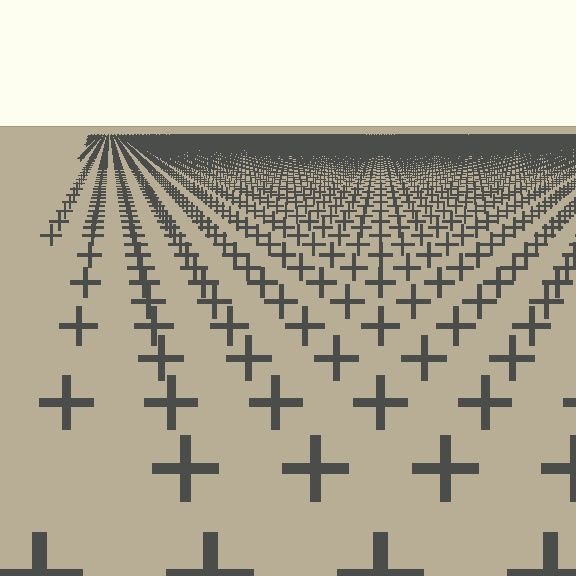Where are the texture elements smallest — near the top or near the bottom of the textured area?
Near the top.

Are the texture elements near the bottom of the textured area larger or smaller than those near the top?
Larger. Near the bottom, elements are closer to the viewer and appear at a bigger on-screen size.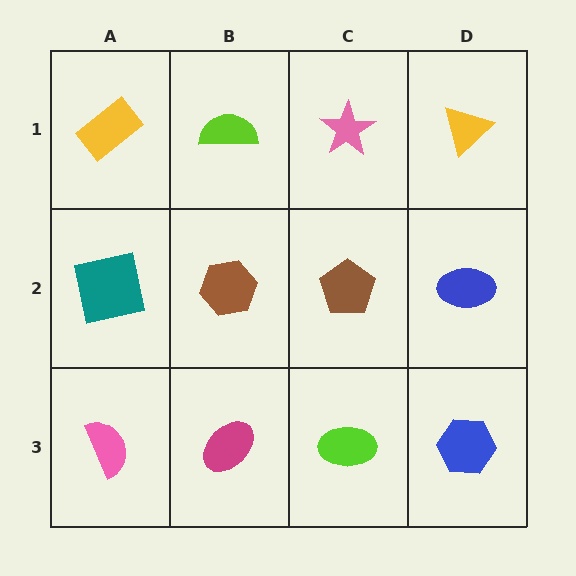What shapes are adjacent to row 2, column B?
A lime semicircle (row 1, column B), a magenta ellipse (row 3, column B), a teal square (row 2, column A), a brown pentagon (row 2, column C).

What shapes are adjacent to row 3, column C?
A brown pentagon (row 2, column C), a magenta ellipse (row 3, column B), a blue hexagon (row 3, column D).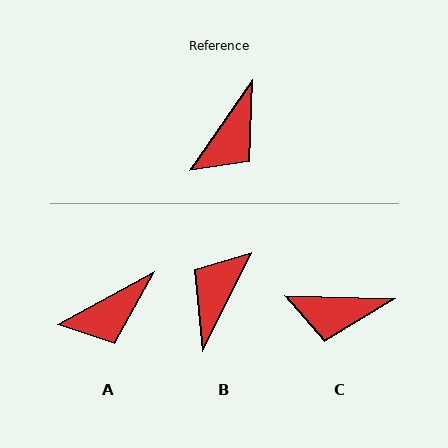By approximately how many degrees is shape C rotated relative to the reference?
Approximately 57 degrees clockwise.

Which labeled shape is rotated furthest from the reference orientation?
B, about 172 degrees away.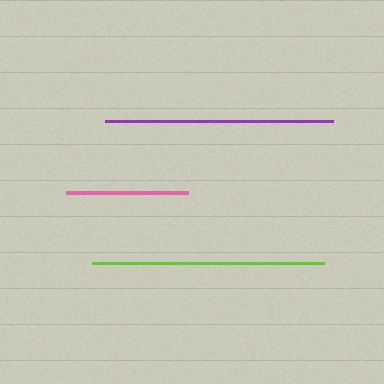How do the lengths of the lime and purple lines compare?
The lime and purple lines are approximately the same length.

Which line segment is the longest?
The lime line is the longest at approximately 232 pixels.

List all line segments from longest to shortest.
From longest to shortest: lime, purple, pink.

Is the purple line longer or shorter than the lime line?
The lime line is longer than the purple line.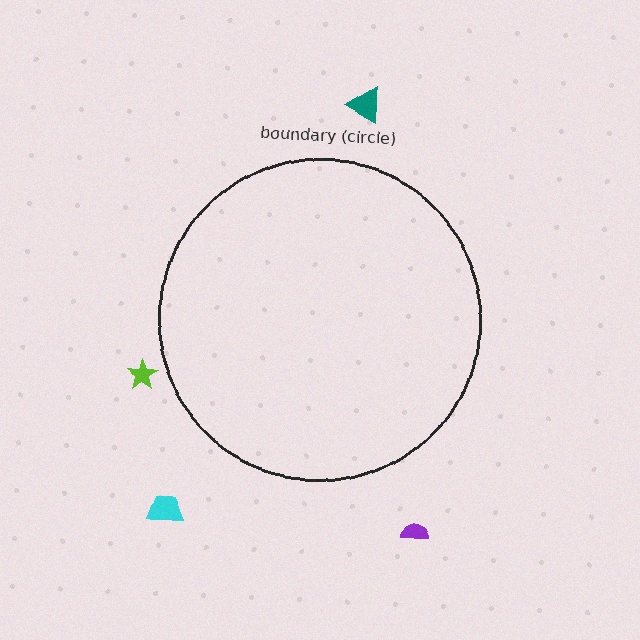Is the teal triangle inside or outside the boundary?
Outside.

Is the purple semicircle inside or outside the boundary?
Outside.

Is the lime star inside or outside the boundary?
Outside.